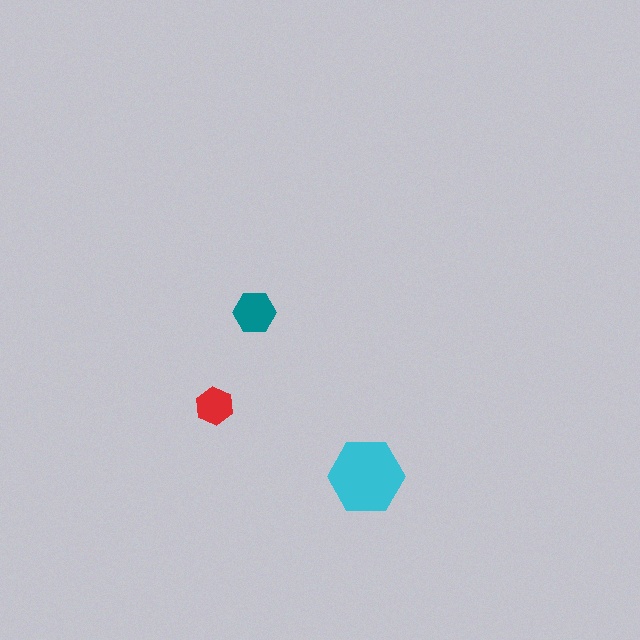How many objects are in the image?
There are 3 objects in the image.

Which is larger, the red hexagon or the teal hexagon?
The teal one.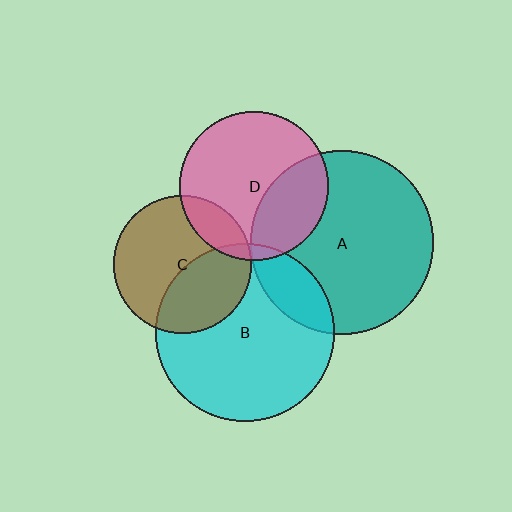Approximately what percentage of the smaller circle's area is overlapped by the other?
Approximately 5%.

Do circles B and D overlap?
Yes.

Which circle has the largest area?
Circle A (teal).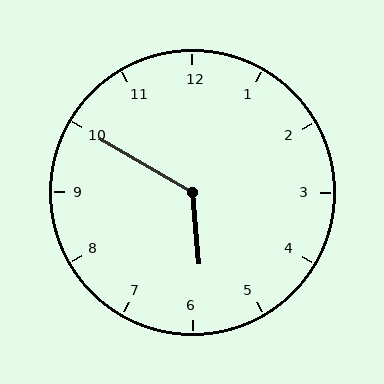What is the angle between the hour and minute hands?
Approximately 125 degrees.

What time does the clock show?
5:50.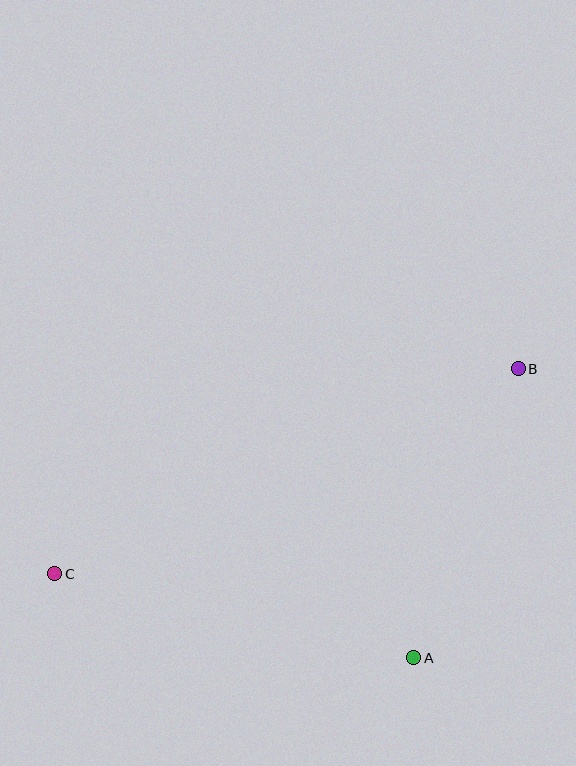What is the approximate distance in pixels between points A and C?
The distance between A and C is approximately 369 pixels.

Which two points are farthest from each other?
Points B and C are farthest from each other.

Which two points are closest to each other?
Points A and B are closest to each other.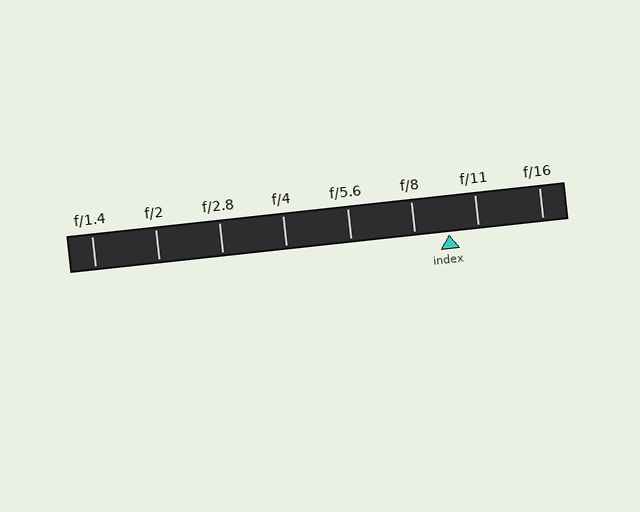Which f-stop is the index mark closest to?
The index mark is closest to f/11.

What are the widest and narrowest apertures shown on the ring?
The widest aperture shown is f/1.4 and the narrowest is f/16.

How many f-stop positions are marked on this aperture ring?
There are 8 f-stop positions marked.